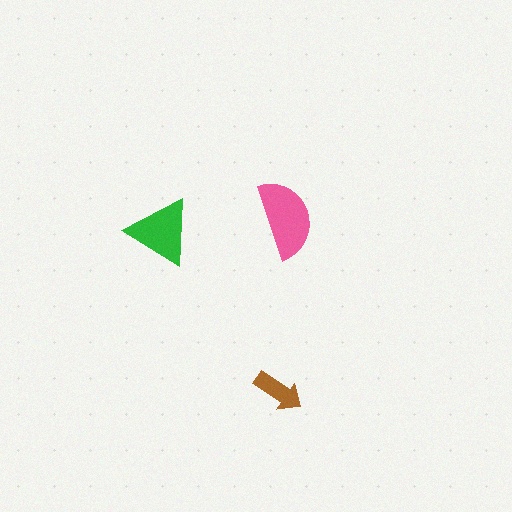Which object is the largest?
The pink semicircle.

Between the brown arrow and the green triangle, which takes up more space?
The green triangle.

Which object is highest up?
The pink semicircle is topmost.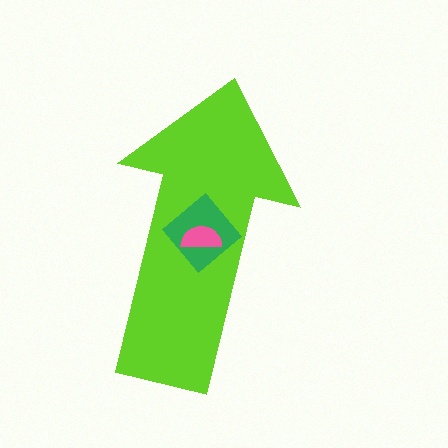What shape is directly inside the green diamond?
The pink semicircle.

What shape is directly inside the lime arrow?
The green diamond.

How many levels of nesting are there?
3.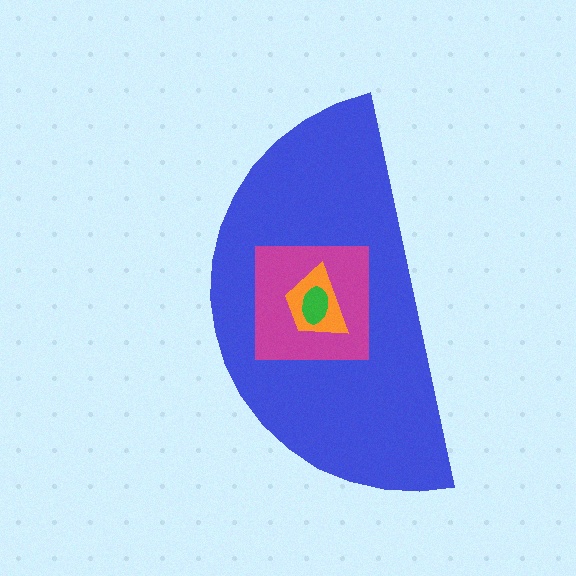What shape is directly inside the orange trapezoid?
The green ellipse.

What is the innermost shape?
The green ellipse.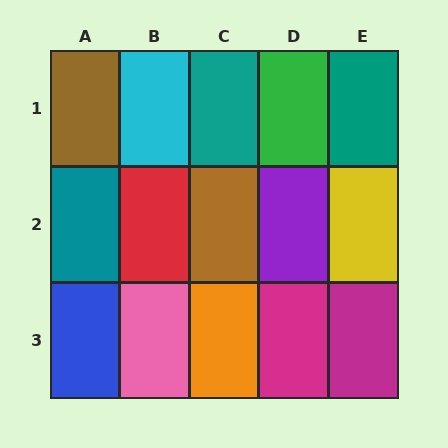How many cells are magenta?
2 cells are magenta.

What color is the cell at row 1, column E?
Teal.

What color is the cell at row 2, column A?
Teal.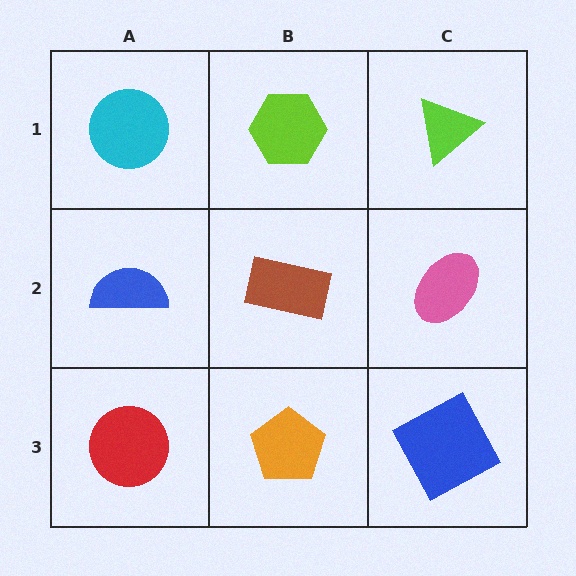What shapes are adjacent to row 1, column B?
A brown rectangle (row 2, column B), a cyan circle (row 1, column A), a lime triangle (row 1, column C).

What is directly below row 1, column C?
A pink ellipse.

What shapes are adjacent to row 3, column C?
A pink ellipse (row 2, column C), an orange pentagon (row 3, column B).